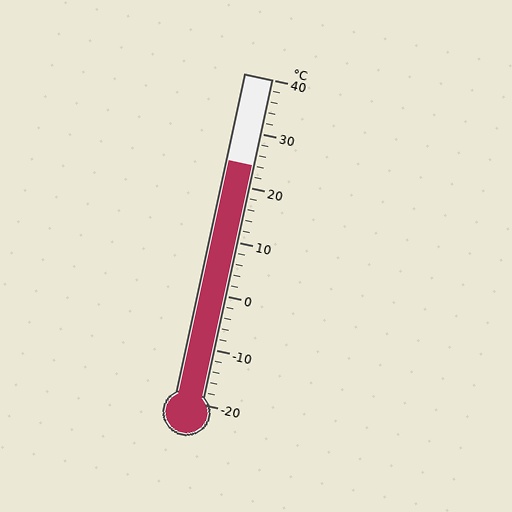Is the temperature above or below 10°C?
The temperature is above 10°C.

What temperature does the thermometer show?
The thermometer shows approximately 24°C.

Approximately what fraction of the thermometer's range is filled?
The thermometer is filled to approximately 75% of its range.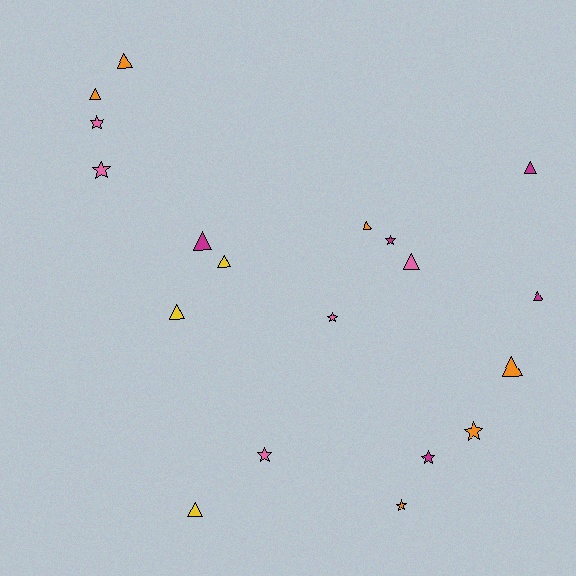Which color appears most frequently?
Orange, with 6 objects.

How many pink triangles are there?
There is 1 pink triangle.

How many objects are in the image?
There are 19 objects.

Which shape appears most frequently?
Triangle, with 11 objects.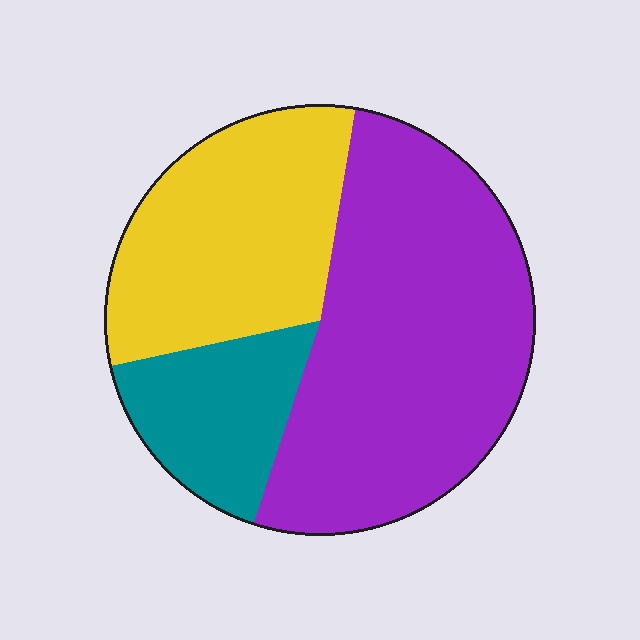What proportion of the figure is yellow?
Yellow covers roughly 30% of the figure.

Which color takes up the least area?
Teal, at roughly 15%.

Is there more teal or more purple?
Purple.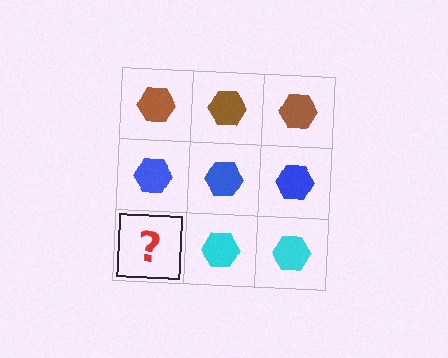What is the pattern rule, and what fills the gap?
The rule is that each row has a consistent color. The gap should be filled with a cyan hexagon.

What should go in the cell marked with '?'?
The missing cell should contain a cyan hexagon.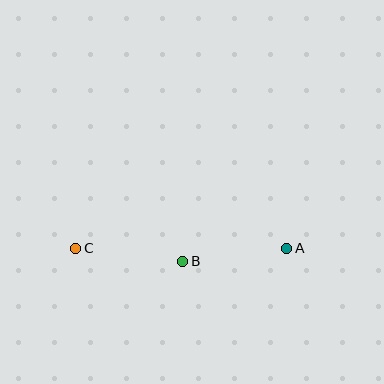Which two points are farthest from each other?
Points A and C are farthest from each other.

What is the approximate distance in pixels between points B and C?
The distance between B and C is approximately 108 pixels.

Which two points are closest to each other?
Points A and B are closest to each other.